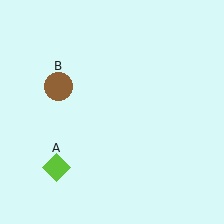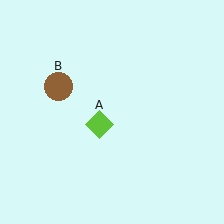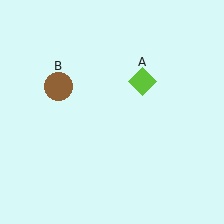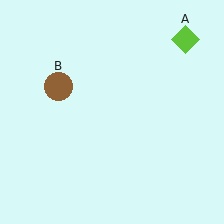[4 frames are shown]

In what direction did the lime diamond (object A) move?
The lime diamond (object A) moved up and to the right.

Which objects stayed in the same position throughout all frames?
Brown circle (object B) remained stationary.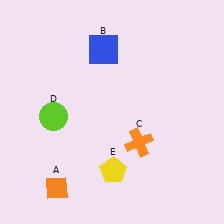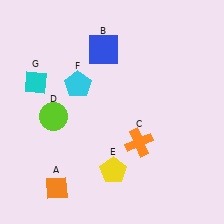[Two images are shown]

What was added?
A cyan pentagon (F), a cyan diamond (G) were added in Image 2.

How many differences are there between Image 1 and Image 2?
There are 2 differences between the two images.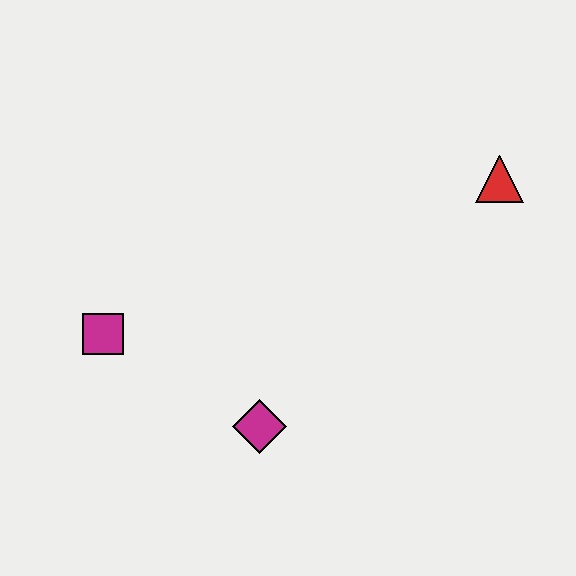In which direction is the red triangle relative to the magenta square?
The red triangle is to the right of the magenta square.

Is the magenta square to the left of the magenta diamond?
Yes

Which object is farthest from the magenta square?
The red triangle is farthest from the magenta square.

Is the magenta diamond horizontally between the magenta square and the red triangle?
Yes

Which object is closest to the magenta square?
The magenta diamond is closest to the magenta square.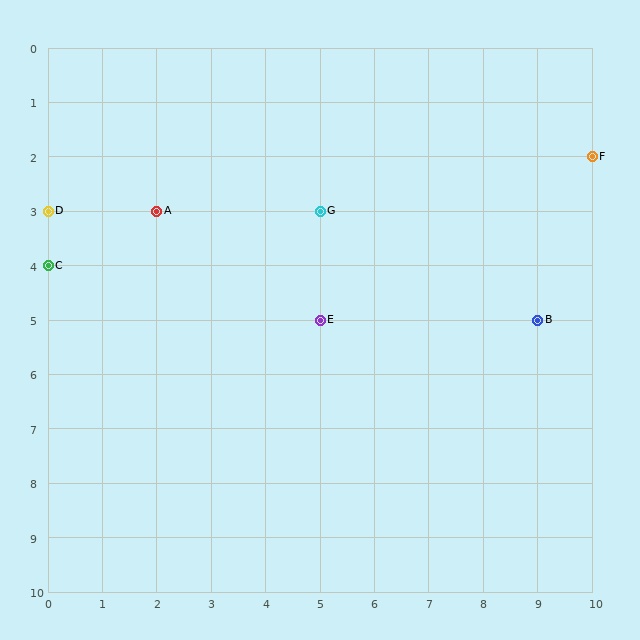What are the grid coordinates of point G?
Point G is at grid coordinates (5, 3).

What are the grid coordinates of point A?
Point A is at grid coordinates (2, 3).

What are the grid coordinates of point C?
Point C is at grid coordinates (0, 4).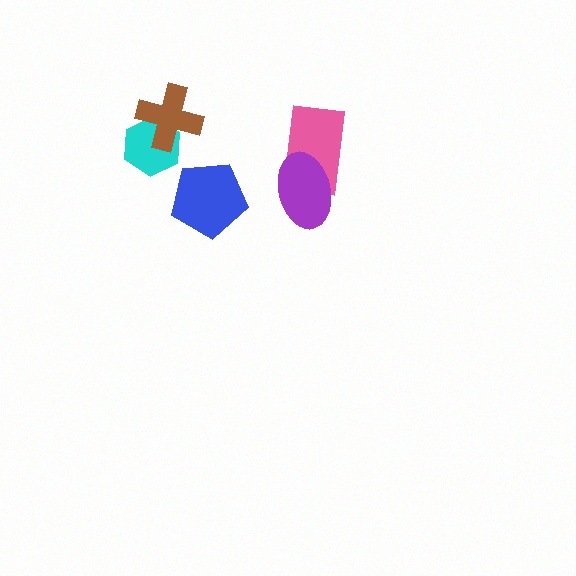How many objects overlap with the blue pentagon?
0 objects overlap with the blue pentagon.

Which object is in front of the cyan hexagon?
The brown cross is in front of the cyan hexagon.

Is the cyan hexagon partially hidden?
Yes, it is partially covered by another shape.